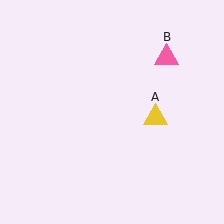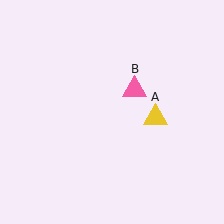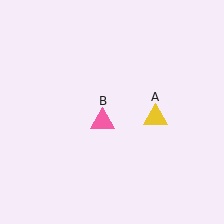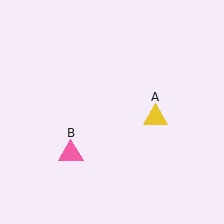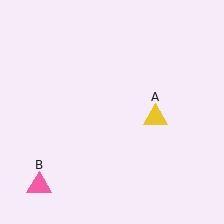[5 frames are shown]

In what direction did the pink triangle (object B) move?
The pink triangle (object B) moved down and to the left.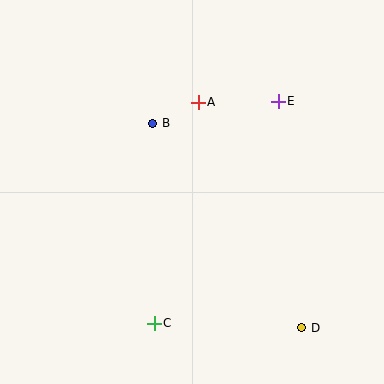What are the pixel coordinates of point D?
Point D is at (302, 328).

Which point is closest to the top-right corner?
Point E is closest to the top-right corner.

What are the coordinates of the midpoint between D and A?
The midpoint between D and A is at (250, 215).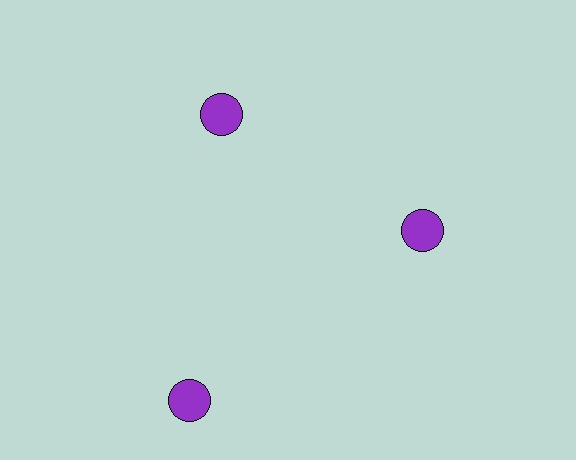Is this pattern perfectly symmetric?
No. The 3 purple circles are arranged in a ring, but one element near the 7 o'clock position is pushed outward from the center, breaking the 3-fold rotational symmetry.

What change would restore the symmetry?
The symmetry would be restored by moving it inward, back onto the ring so that all 3 circles sit at equal angles and equal distance from the center.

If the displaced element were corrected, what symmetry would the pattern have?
It would have 3-fold rotational symmetry — the pattern would map onto itself every 120 degrees.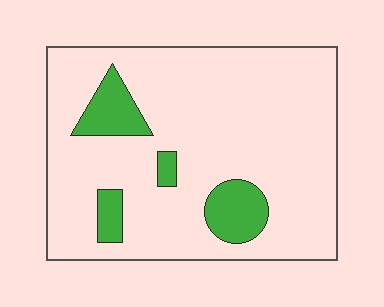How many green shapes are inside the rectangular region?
4.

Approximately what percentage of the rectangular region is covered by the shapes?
Approximately 15%.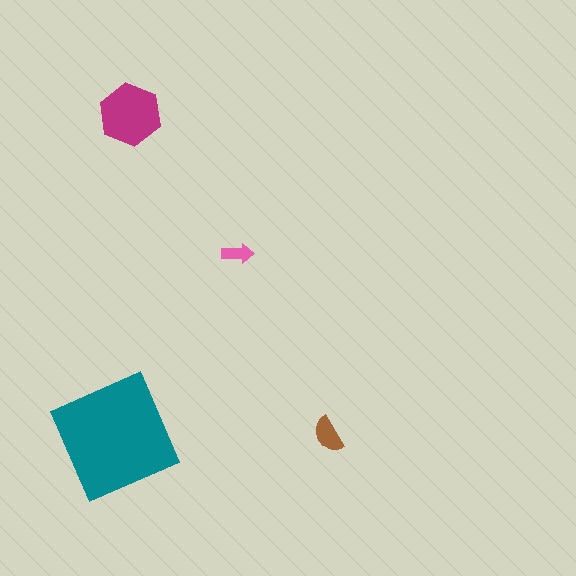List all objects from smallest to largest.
The pink arrow, the brown semicircle, the magenta hexagon, the teal square.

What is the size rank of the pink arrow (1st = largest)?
4th.